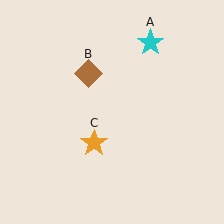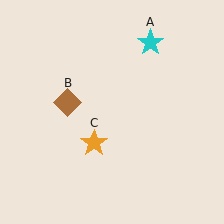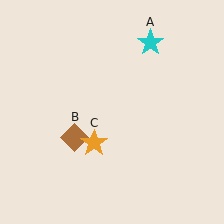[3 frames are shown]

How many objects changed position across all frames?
1 object changed position: brown diamond (object B).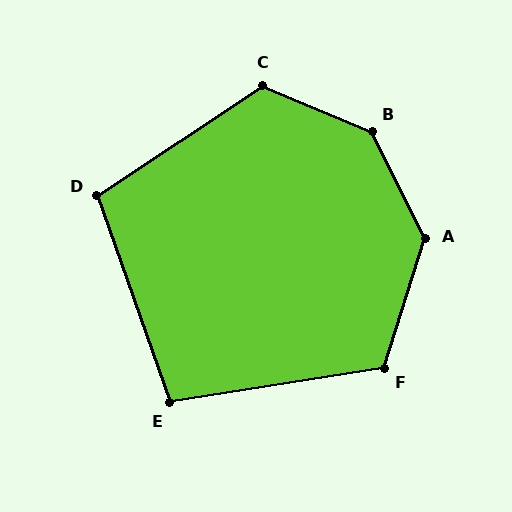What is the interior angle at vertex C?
Approximately 124 degrees (obtuse).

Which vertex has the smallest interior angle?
E, at approximately 100 degrees.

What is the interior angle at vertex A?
Approximately 136 degrees (obtuse).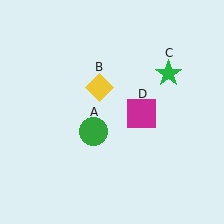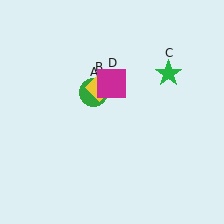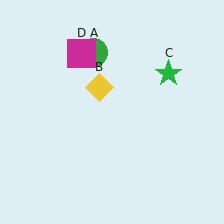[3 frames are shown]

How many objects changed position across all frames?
2 objects changed position: green circle (object A), magenta square (object D).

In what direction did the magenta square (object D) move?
The magenta square (object D) moved up and to the left.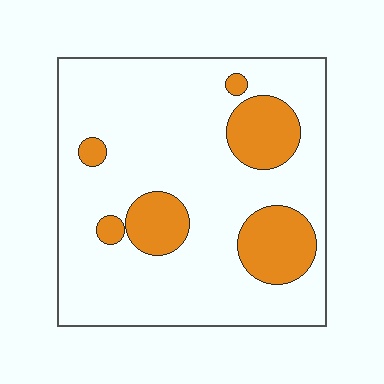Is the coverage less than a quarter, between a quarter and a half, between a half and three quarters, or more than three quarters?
Less than a quarter.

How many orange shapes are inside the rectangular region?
6.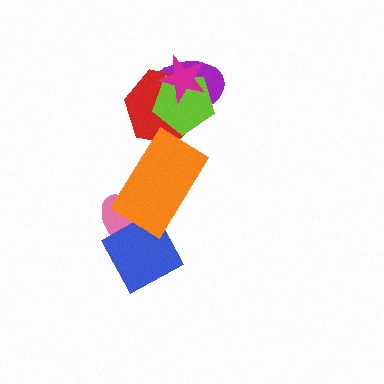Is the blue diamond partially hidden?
Yes, it is partially covered by another shape.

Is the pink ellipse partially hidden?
Yes, it is partially covered by another shape.